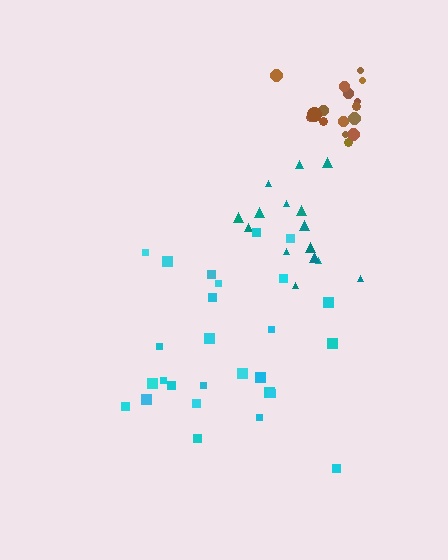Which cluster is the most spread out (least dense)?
Cyan.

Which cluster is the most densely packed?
Brown.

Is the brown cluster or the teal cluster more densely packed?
Brown.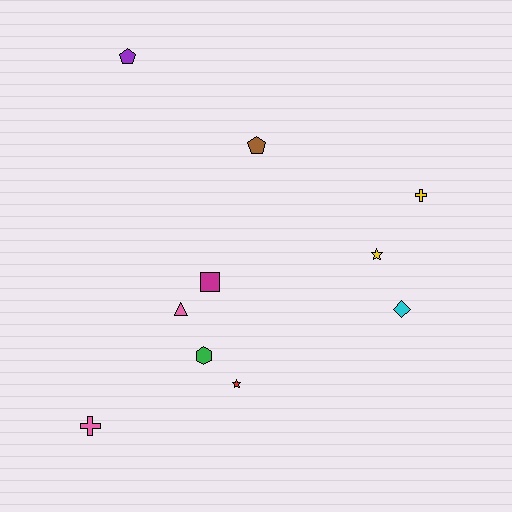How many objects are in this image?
There are 10 objects.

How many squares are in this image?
There is 1 square.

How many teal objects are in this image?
There are no teal objects.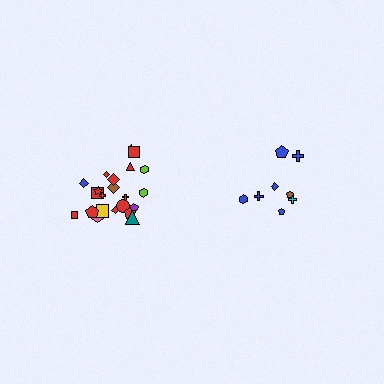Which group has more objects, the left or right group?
The left group.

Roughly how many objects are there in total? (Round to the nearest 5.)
Roughly 30 objects in total.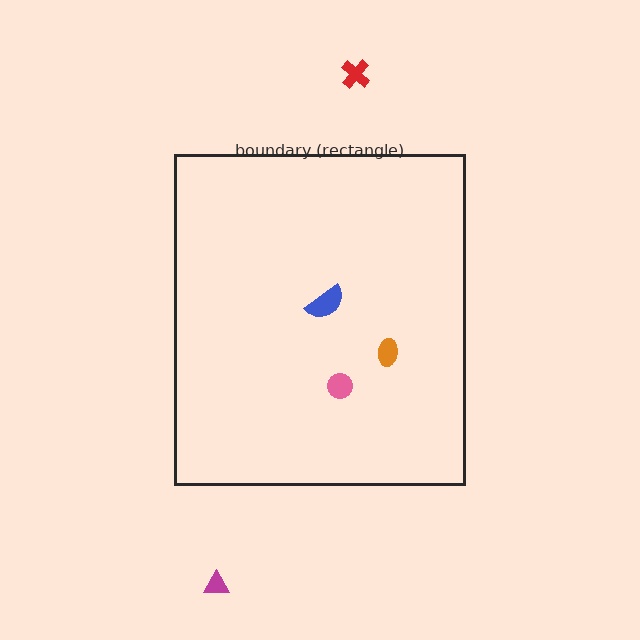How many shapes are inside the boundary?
3 inside, 2 outside.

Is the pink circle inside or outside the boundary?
Inside.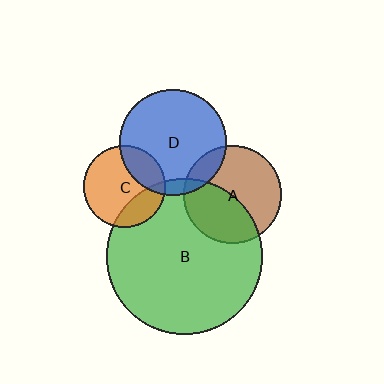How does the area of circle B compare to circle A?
Approximately 2.5 times.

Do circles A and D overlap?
Yes.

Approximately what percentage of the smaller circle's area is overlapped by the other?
Approximately 15%.